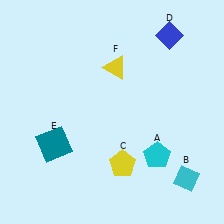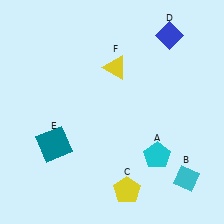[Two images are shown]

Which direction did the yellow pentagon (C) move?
The yellow pentagon (C) moved down.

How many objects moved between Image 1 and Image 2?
1 object moved between the two images.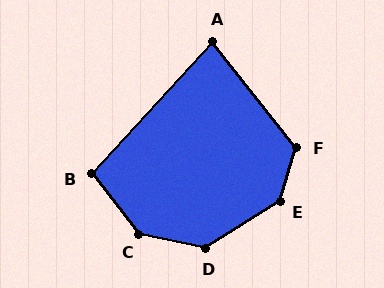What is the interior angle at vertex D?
Approximately 136 degrees (obtuse).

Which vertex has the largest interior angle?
E, at approximately 140 degrees.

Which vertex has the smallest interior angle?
A, at approximately 81 degrees.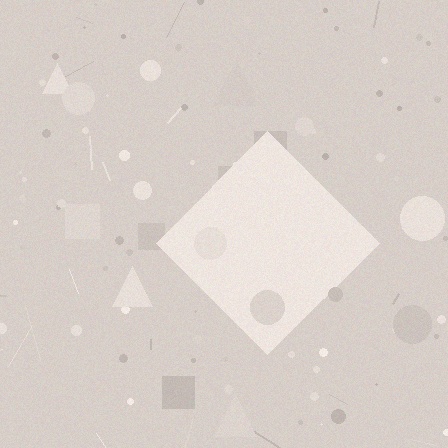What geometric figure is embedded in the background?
A diamond is embedded in the background.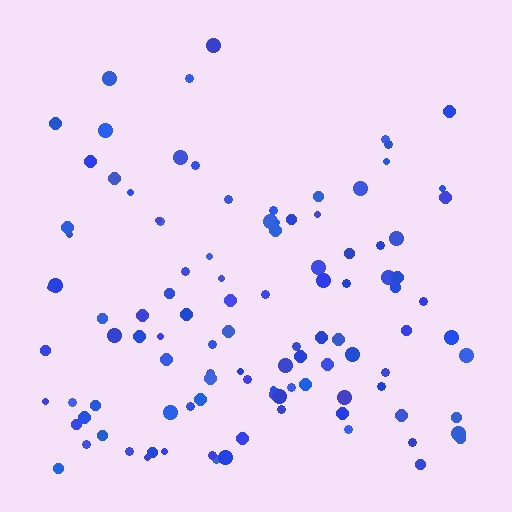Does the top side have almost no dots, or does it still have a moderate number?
Still a moderate number, just noticeably fewer than the bottom.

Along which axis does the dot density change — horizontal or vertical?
Vertical.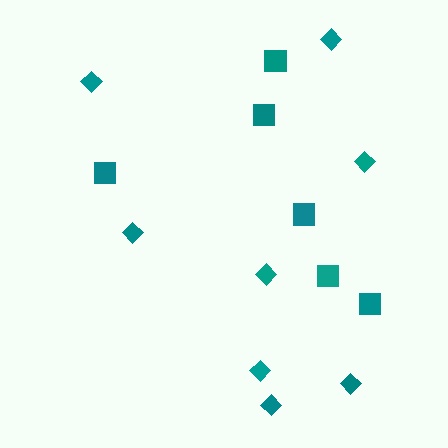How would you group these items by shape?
There are 2 groups: one group of diamonds (8) and one group of squares (6).